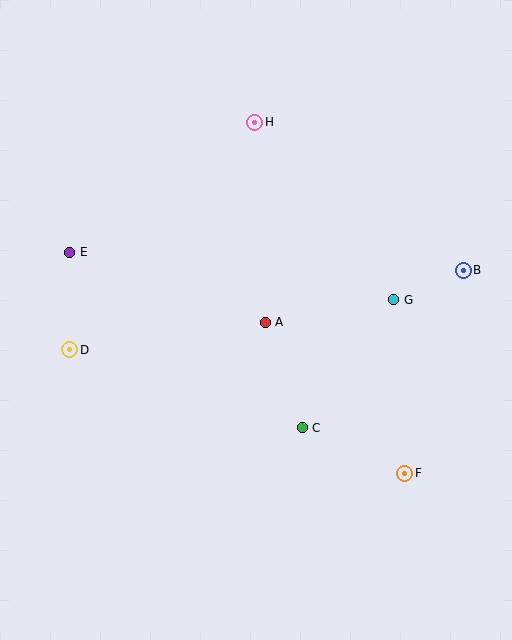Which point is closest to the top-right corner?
Point B is closest to the top-right corner.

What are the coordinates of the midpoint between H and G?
The midpoint between H and G is at (324, 211).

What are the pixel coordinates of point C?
Point C is at (302, 428).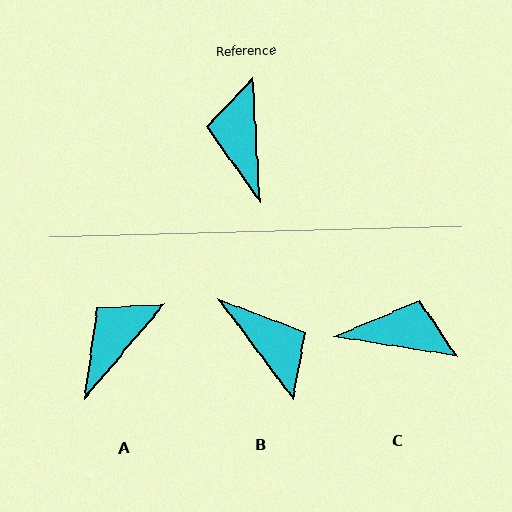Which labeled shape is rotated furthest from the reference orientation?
B, about 147 degrees away.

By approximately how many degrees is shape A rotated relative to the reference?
Approximately 43 degrees clockwise.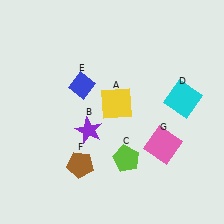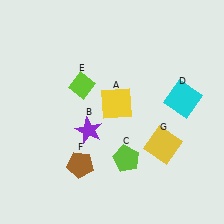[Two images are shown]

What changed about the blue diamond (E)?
In Image 1, E is blue. In Image 2, it changed to lime.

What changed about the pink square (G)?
In Image 1, G is pink. In Image 2, it changed to yellow.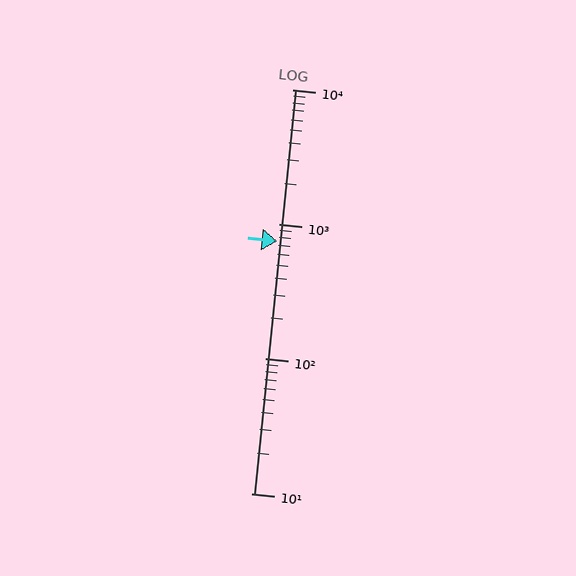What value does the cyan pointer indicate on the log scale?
The pointer indicates approximately 750.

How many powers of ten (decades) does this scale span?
The scale spans 3 decades, from 10 to 10000.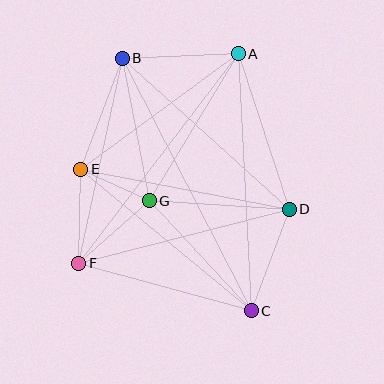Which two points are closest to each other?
Points E and G are closest to each other.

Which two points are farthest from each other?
Points B and C are farthest from each other.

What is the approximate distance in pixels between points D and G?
The distance between D and G is approximately 140 pixels.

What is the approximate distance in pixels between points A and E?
The distance between A and E is approximately 195 pixels.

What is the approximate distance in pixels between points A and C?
The distance between A and C is approximately 257 pixels.